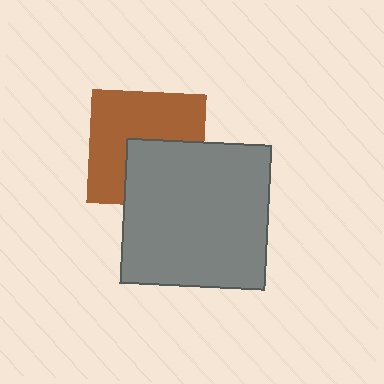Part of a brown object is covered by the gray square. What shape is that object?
It is a square.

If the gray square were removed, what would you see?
You would see the complete brown square.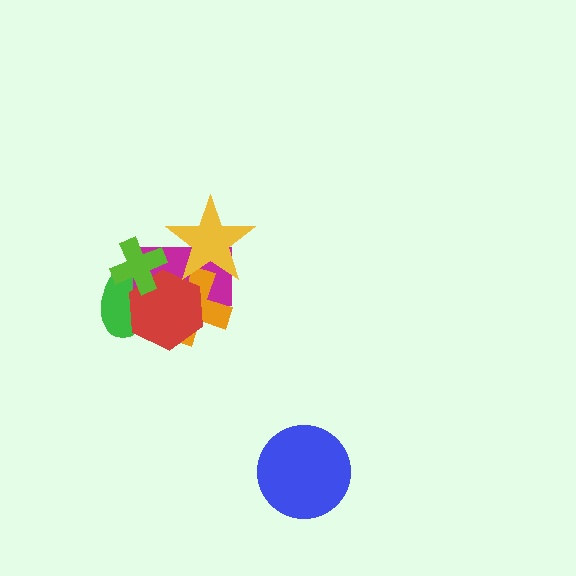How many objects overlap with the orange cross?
4 objects overlap with the orange cross.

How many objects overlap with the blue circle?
0 objects overlap with the blue circle.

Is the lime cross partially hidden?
No, no other shape covers it.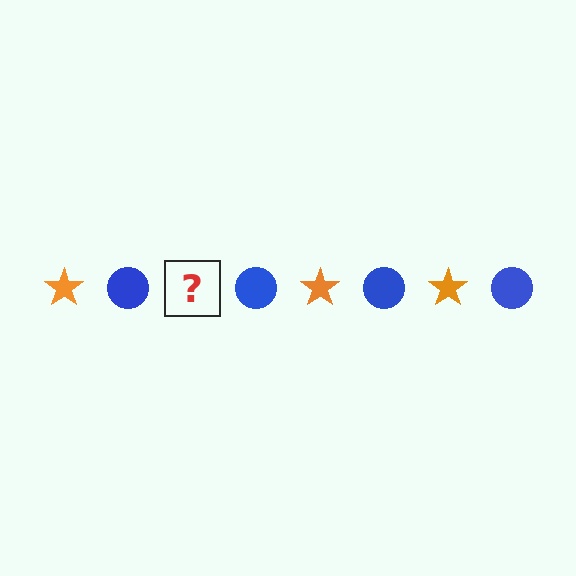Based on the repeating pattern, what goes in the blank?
The blank should be an orange star.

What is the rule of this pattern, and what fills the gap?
The rule is that the pattern alternates between orange star and blue circle. The gap should be filled with an orange star.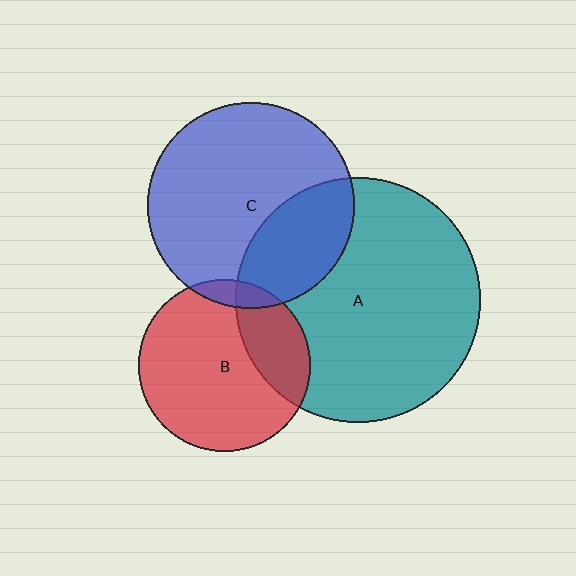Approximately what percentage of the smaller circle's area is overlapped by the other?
Approximately 25%.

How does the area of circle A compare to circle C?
Approximately 1.4 times.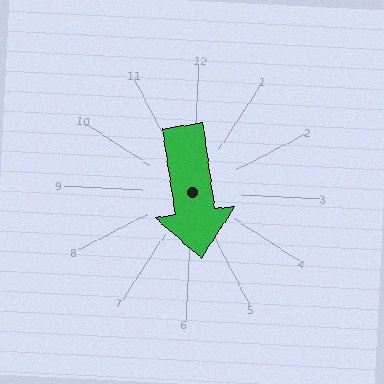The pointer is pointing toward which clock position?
Roughly 6 o'clock.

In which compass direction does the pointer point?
South.